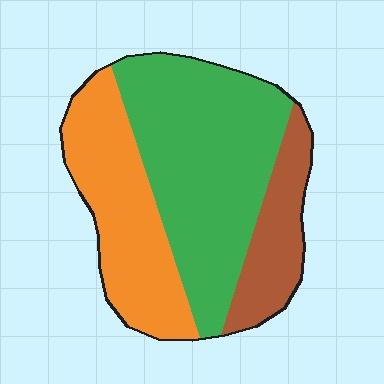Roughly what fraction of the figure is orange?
Orange takes up between a sixth and a third of the figure.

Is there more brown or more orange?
Orange.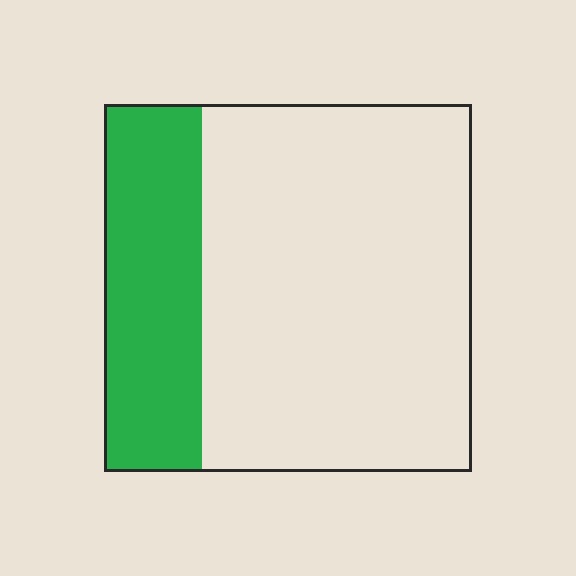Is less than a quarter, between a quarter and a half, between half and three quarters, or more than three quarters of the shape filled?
Between a quarter and a half.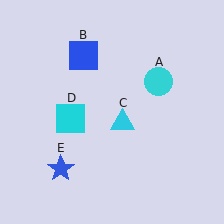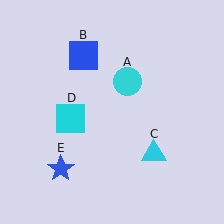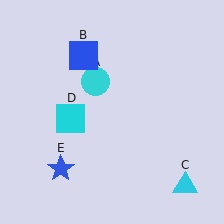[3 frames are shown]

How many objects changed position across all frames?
2 objects changed position: cyan circle (object A), cyan triangle (object C).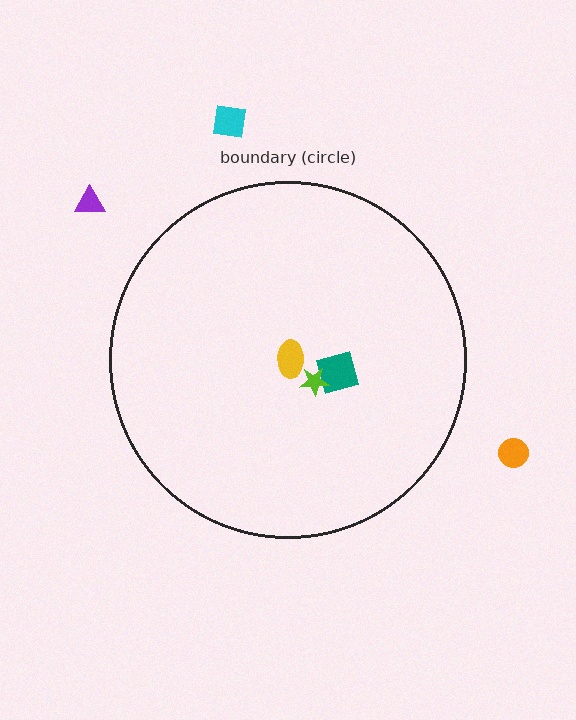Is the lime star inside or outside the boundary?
Inside.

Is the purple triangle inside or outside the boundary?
Outside.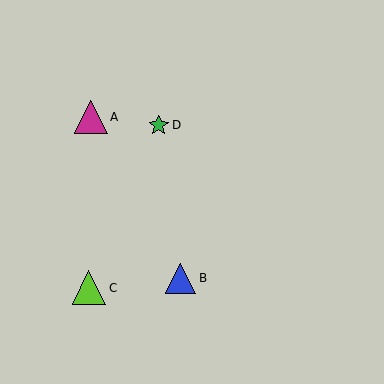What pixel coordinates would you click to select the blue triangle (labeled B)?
Click at (181, 278) to select the blue triangle B.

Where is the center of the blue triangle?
The center of the blue triangle is at (181, 278).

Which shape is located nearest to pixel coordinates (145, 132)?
The green star (labeled D) at (159, 125) is nearest to that location.